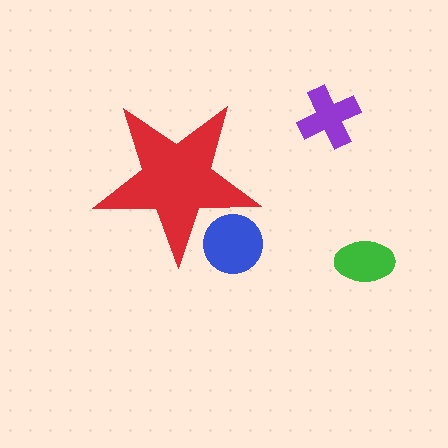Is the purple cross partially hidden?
No, the purple cross is fully visible.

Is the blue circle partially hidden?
Yes, the blue circle is partially hidden behind the red star.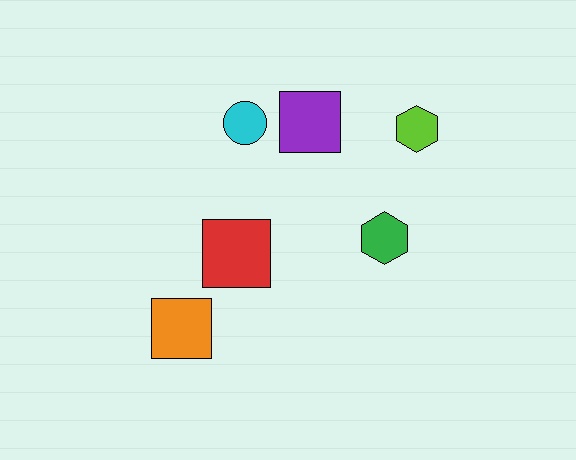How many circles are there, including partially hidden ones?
There is 1 circle.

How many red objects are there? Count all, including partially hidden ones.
There is 1 red object.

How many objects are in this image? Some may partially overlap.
There are 6 objects.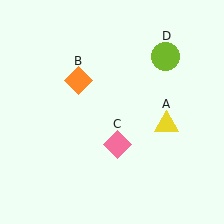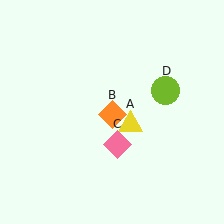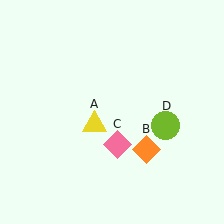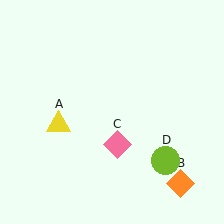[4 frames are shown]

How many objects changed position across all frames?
3 objects changed position: yellow triangle (object A), orange diamond (object B), lime circle (object D).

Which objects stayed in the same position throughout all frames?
Pink diamond (object C) remained stationary.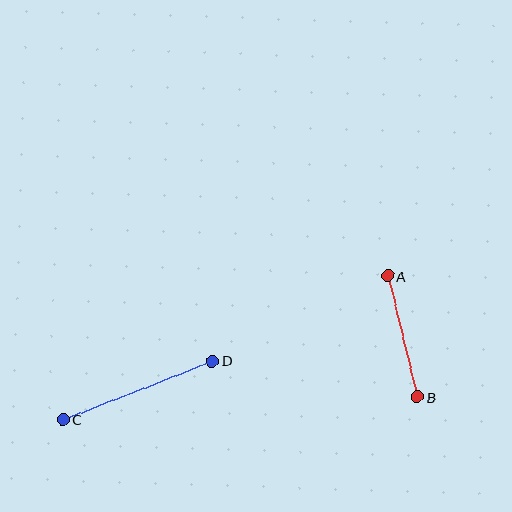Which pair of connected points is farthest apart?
Points C and D are farthest apart.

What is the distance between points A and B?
The distance is approximately 125 pixels.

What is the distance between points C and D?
The distance is approximately 160 pixels.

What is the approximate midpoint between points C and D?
The midpoint is at approximately (138, 390) pixels.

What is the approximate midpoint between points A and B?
The midpoint is at approximately (403, 336) pixels.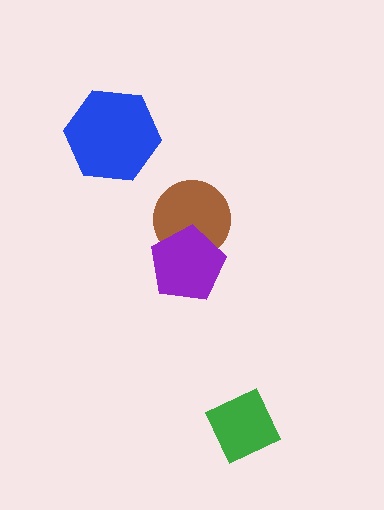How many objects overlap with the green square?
0 objects overlap with the green square.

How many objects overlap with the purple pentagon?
1 object overlaps with the purple pentagon.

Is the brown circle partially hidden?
Yes, it is partially covered by another shape.